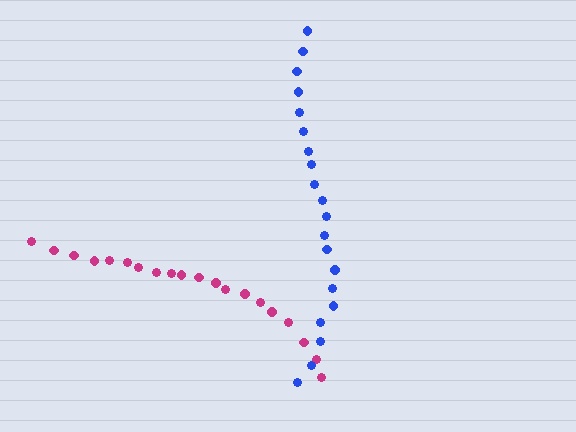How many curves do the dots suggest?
There are 2 distinct paths.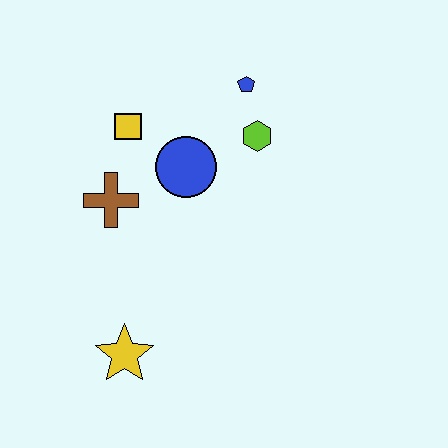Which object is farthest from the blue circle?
The yellow star is farthest from the blue circle.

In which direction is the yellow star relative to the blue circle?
The yellow star is below the blue circle.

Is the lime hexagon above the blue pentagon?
No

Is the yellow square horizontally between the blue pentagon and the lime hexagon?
No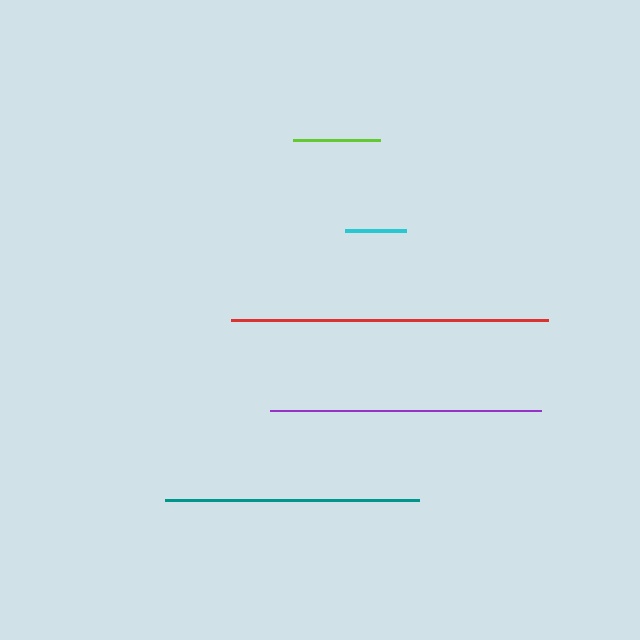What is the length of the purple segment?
The purple segment is approximately 270 pixels long.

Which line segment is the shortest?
The cyan line is the shortest at approximately 60 pixels.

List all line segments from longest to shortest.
From longest to shortest: red, purple, teal, lime, cyan.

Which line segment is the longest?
The red line is the longest at approximately 317 pixels.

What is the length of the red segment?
The red segment is approximately 317 pixels long.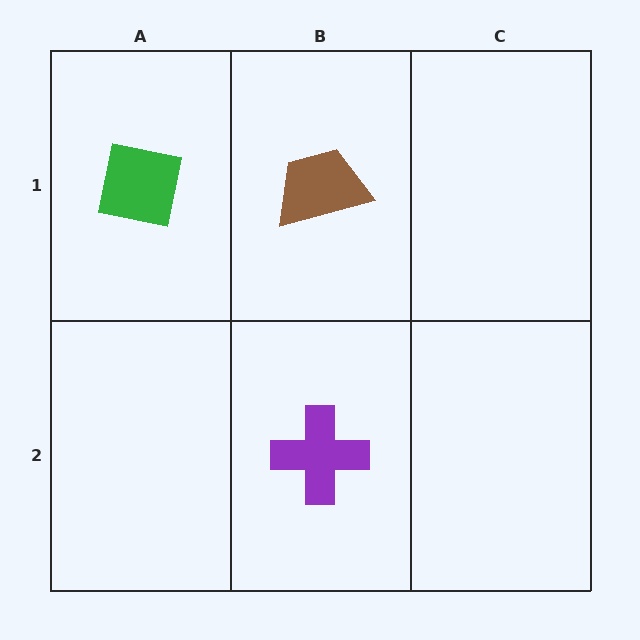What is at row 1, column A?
A green square.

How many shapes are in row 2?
1 shape.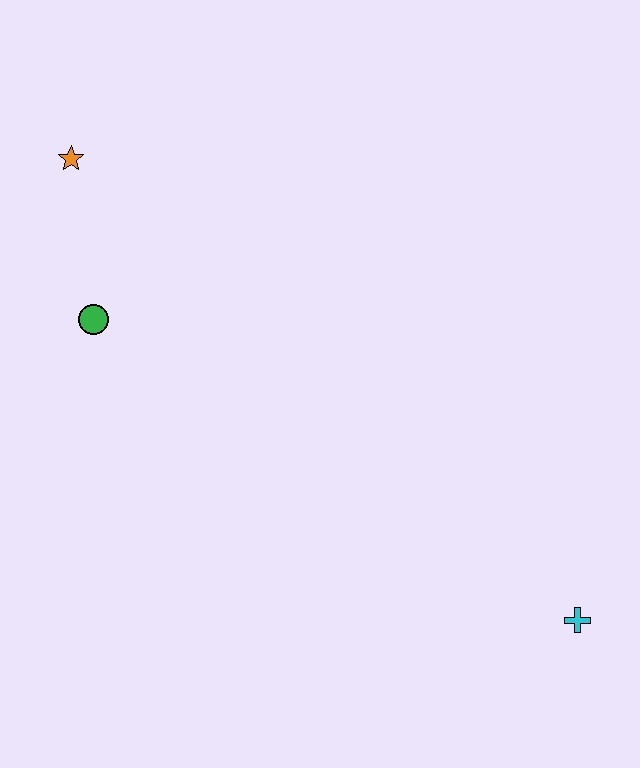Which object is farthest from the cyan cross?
The orange star is farthest from the cyan cross.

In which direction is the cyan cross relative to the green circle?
The cyan cross is to the right of the green circle.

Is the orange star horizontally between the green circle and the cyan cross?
No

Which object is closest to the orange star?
The green circle is closest to the orange star.